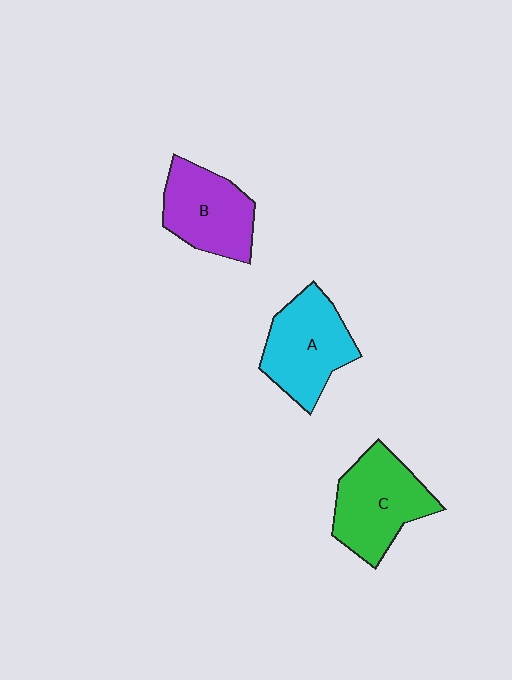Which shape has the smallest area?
Shape B (purple).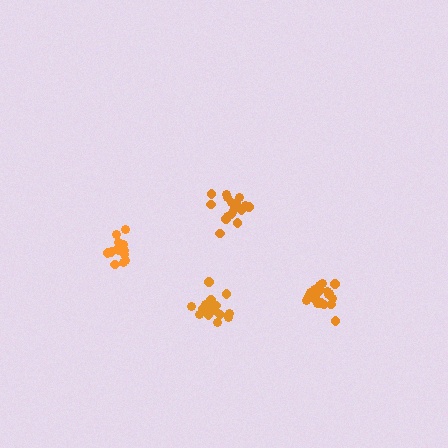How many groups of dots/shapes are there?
There are 4 groups.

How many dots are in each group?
Group 1: 17 dots, Group 2: 18 dots, Group 3: 15 dots, Group 4: 21 dots (71 total).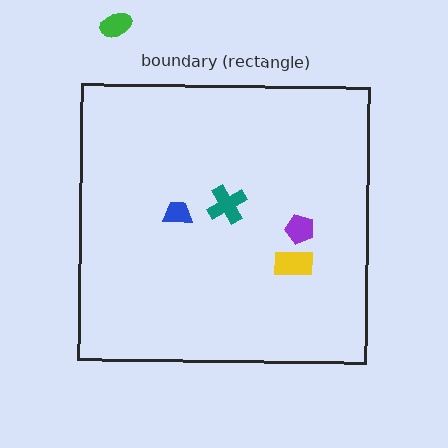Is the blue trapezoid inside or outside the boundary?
Inside.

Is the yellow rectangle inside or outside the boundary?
Inside.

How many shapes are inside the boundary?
4 inside, 1 outside.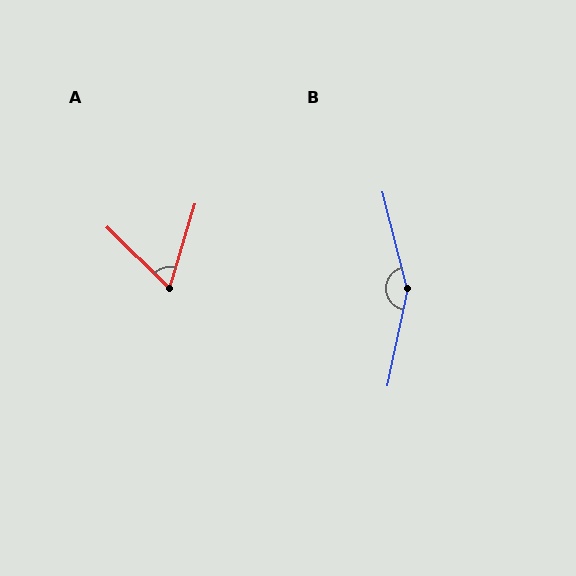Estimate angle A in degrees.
Approximately 62 degrees.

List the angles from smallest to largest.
A (62°), B (154°).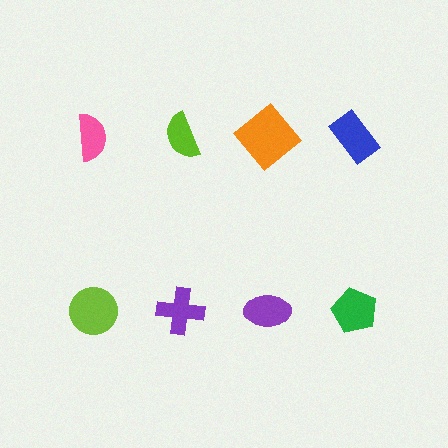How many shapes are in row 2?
4 shapes.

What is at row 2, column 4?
A green pentagon.